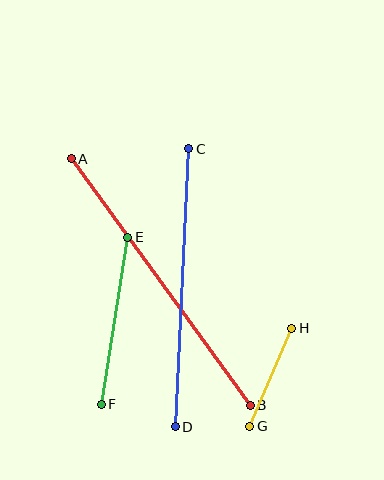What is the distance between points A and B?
The distance is approximately 305 pixels.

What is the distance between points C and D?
The distance is approximately 278 pixels.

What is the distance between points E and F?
The distance is approximately 169 pixels.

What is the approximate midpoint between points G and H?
The midpoint is at approximately (271, 377) pixels.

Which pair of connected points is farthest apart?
Points A and B are farthest apart.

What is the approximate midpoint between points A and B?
The midpoint is at approximately (161, 282) pixels.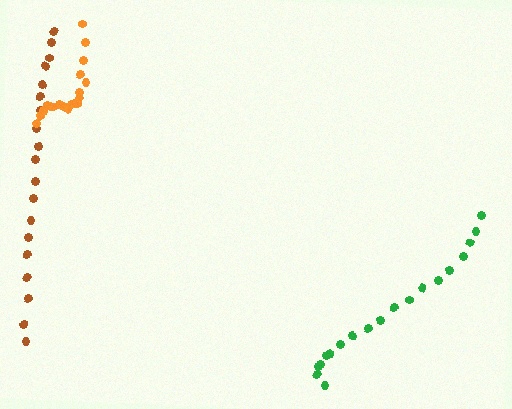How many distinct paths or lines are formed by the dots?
There are 3 distinct paths.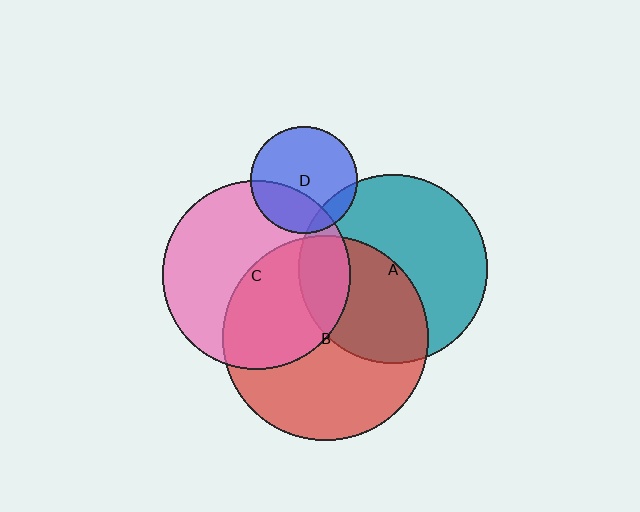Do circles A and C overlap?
Yes.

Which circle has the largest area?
Circle B (red).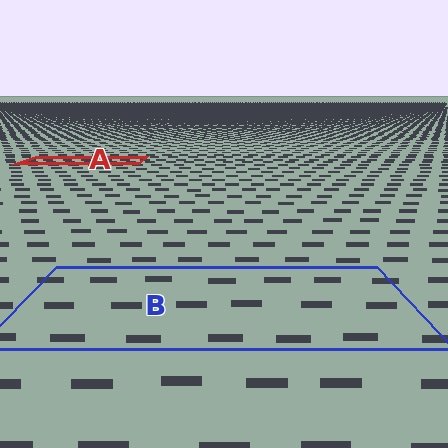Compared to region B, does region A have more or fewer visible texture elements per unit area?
Region A has more texture elements per unit area — they are packed more densely because it is farther away.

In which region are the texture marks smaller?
The texture marks are smaller in region A, because it is farther away.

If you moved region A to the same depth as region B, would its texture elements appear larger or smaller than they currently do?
They would appear larger. At a closer depth, the same texture elements are projected at a bigger on-screen size.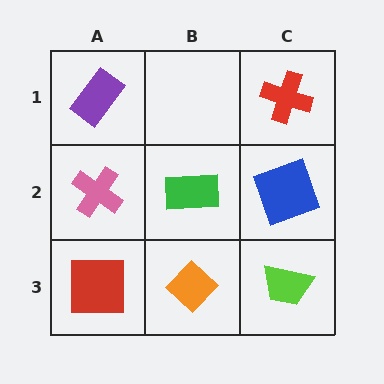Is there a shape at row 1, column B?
No, that cell is empty.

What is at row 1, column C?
A red cross.